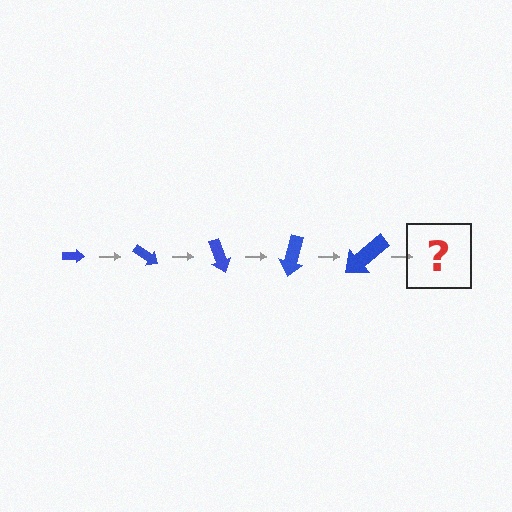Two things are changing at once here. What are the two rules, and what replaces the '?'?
The two rules are that the arrow grows larger each step and it rotates 35 degrees each step. The '?' should be an arrow, larger than the previous one and rotated 175 degrees from the start.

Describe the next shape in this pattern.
It should be an arrow, larger than the previous one and rotated 175 degrees from the start.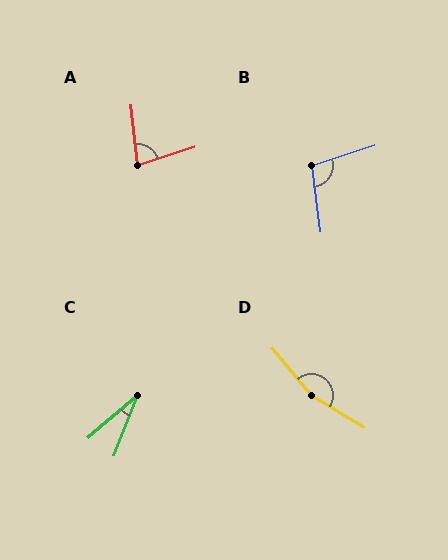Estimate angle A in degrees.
Approximately 78 degrees.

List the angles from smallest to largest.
C (28°), A (78°), B (101°), D (161°).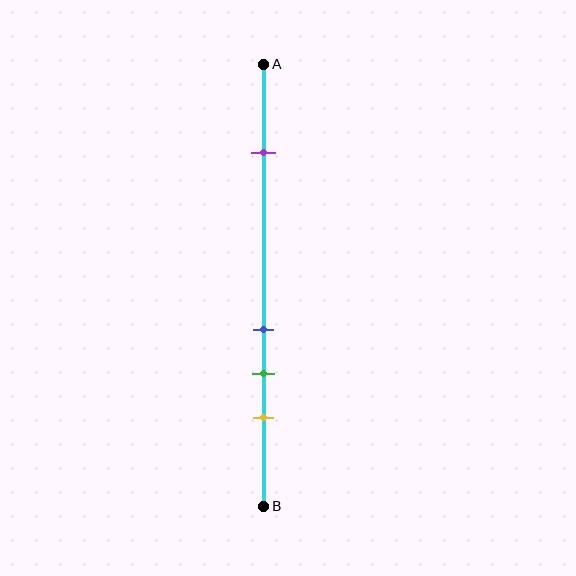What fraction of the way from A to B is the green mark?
The green mark is approximately 70% (0.7) of the way from A to B.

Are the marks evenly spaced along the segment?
No, the marks are not evenly spaced.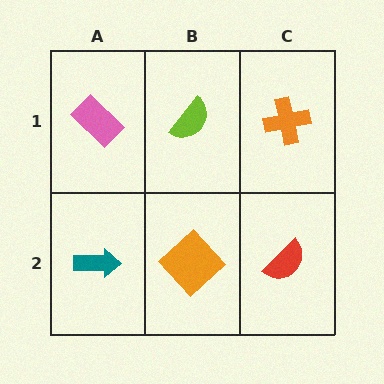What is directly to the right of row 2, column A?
An orange diamond.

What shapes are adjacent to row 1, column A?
A teal arrow (row 2, column A), a lime semicircle (row 1, column B).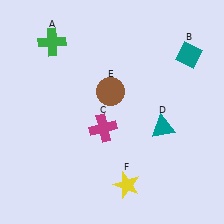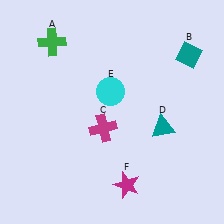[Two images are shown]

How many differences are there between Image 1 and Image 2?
There are 2 differences between the two images.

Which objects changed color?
E changed from brown to cyan. F changed from yellow to magenta.